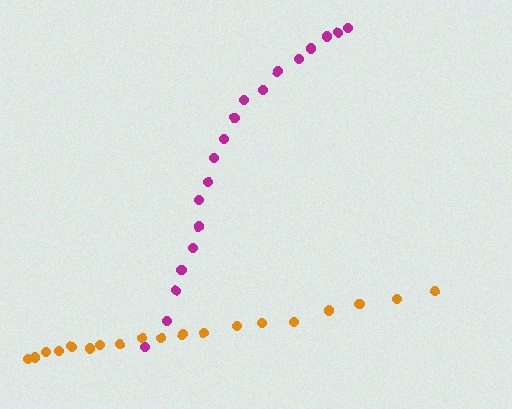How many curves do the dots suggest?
There are 2 distinct paths.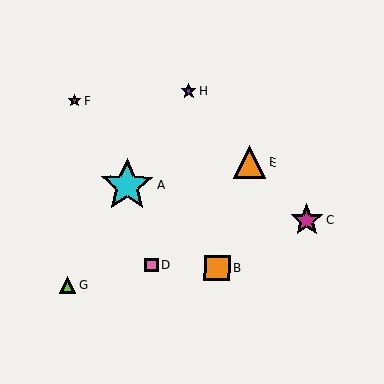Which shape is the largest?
The cyan star (labeled A) is the largest.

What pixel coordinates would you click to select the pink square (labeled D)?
Click at (151, 264) to select the pink square D.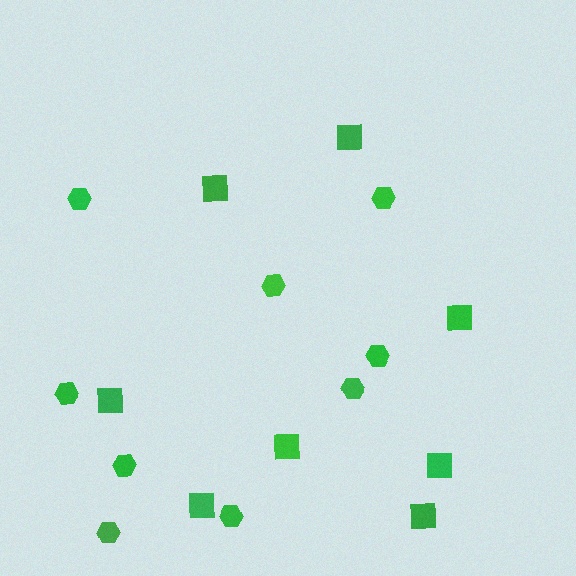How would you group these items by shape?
There are 2 groups: one group of squares (8) and one group of hexagons (9).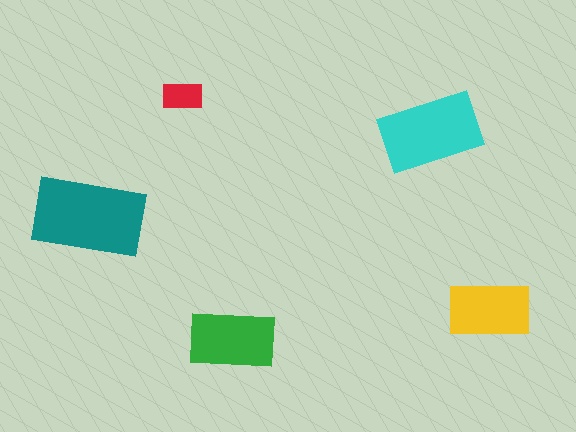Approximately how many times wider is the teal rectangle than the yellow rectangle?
About 1.5 times wider.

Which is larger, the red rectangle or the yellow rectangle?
The yellow one.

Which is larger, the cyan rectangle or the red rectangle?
The cyan one.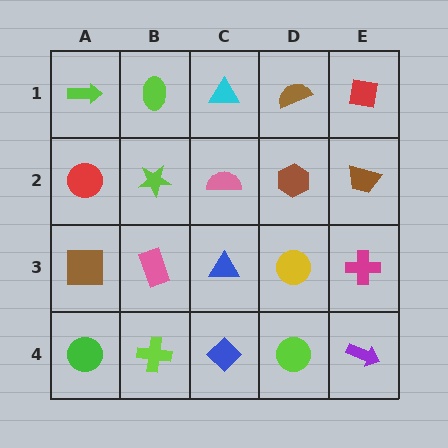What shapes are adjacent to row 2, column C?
A cyan triangle (row 1, column C), a blue triangle (row 3, column C), a lime star (row 2, column B), a brown hexagon (row 2, column D).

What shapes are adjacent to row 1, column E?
A brown trapezoid (row 2, column E), a brown semicircle (row 1, column D).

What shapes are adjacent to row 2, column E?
A red square (row 1, column E), a magenta cross (row 3, column E), a brown hexagon (row 2, column D).